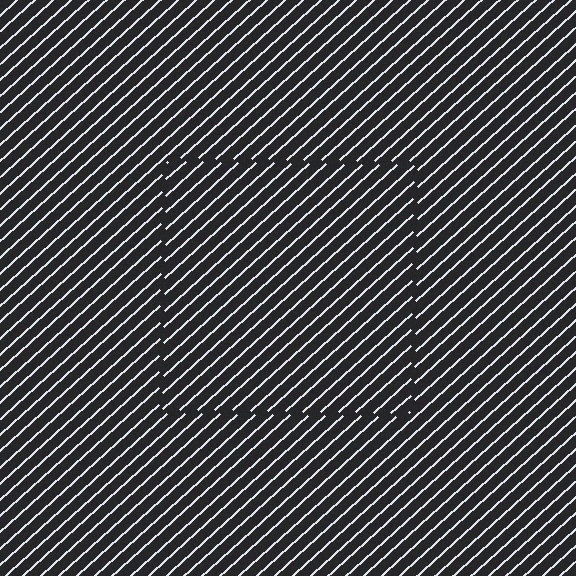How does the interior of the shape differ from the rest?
The interior of the shape contains the same grating, shifted by half a period — the contour is defined by the phase discontinuity where line-ends from the inner and outer gratings abut.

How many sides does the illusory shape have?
4 sides — the line-ends trace a square.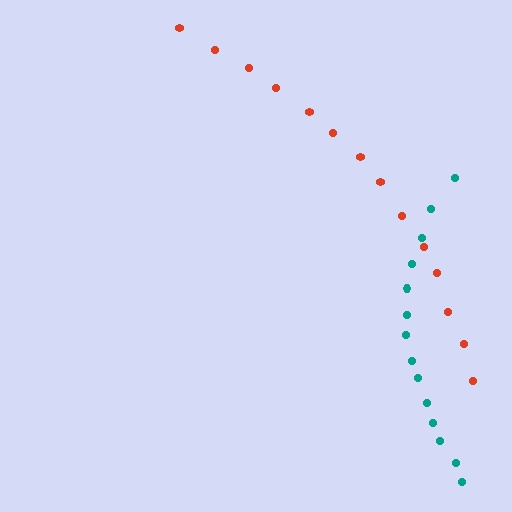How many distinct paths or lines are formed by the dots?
There are 2 distinct paths.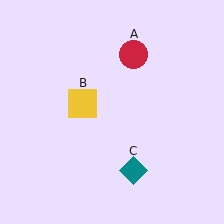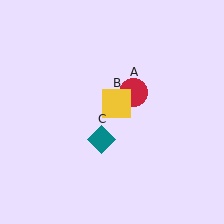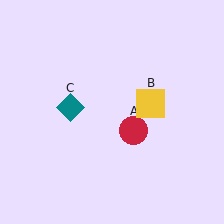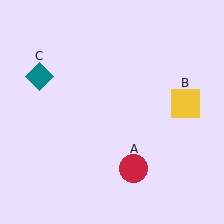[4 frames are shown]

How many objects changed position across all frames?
3 objects changed position: red circle (object A), yellow square (object B), teal diamond (object C).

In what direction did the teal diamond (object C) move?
The teal diamond (object C) moved up and to the left.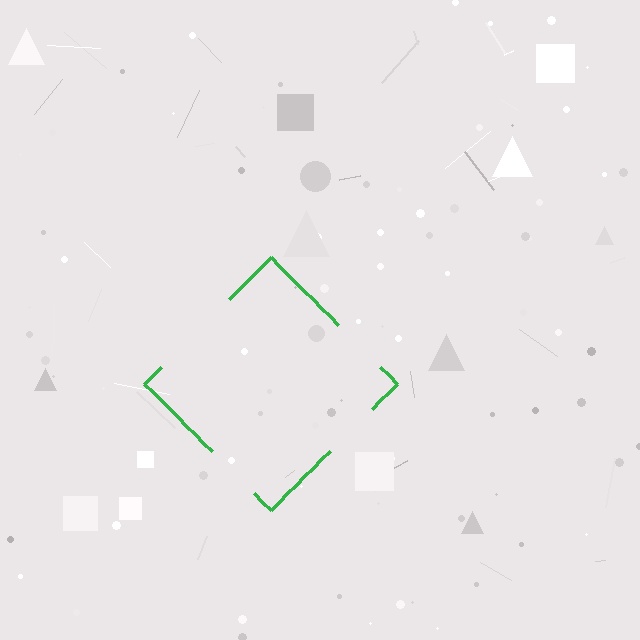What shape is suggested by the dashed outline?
The dashed outline suggests a diamond.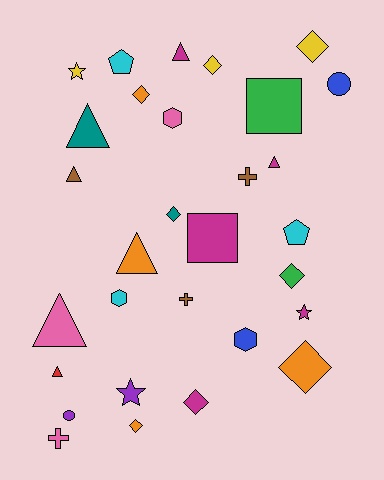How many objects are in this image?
There are 30 objects.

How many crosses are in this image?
There are 3 crosses.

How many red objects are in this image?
There is 1 red object.